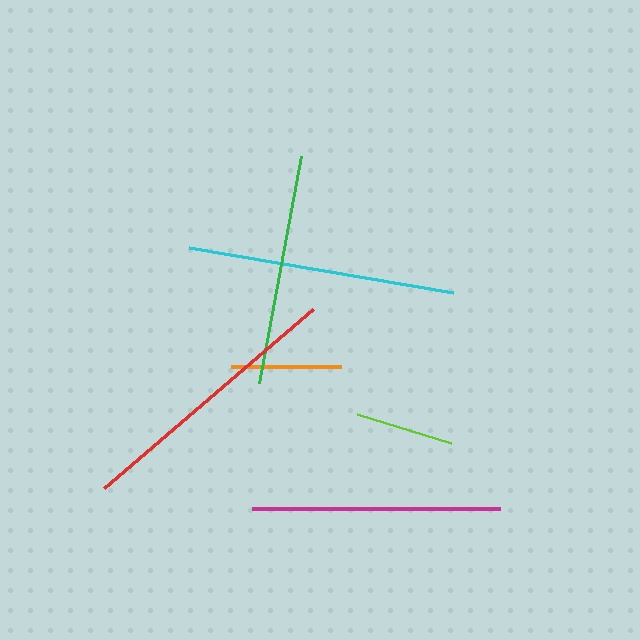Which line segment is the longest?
The red line is the longest at approximately 275 pixels.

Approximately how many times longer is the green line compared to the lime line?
The green line is approximately 2.3 times the length of the lime line.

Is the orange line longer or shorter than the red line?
The red line is longer than the orange line.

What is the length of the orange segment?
The orange segment is approximately 110 pixels long.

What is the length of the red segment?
The red segment is approximately 275 pixels long.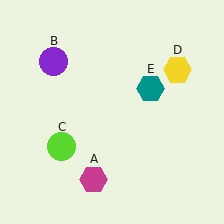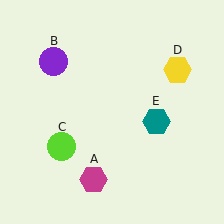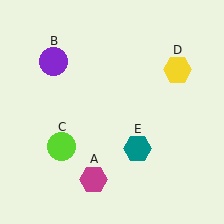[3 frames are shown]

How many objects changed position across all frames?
1 object changed position: teal hexagon (object E).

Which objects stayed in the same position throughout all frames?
Magenta hexagon (object A) and purple circle (object B) and lime circle (object C) and yellow hexagon (object D) remained stationary.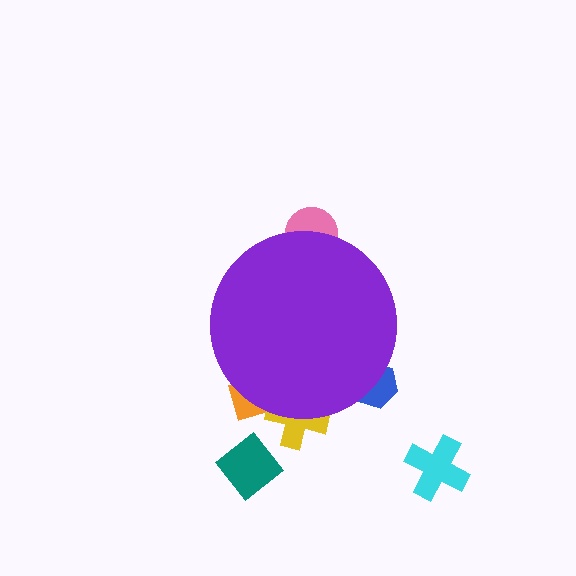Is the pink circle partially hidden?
Yes, the pink circle is partially hidden behind the purple circle.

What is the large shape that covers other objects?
A purple circle.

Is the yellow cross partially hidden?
Yes, the yellow cross is partially hidden behind the purple circle.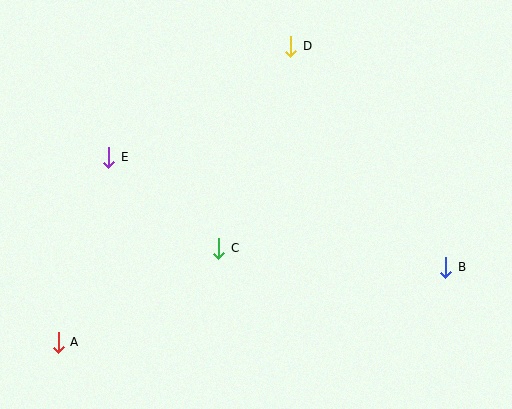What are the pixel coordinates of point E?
Point E is at (109, 157).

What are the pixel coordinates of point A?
Point A is at (58, 342).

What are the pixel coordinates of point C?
Point C is at (219, 248).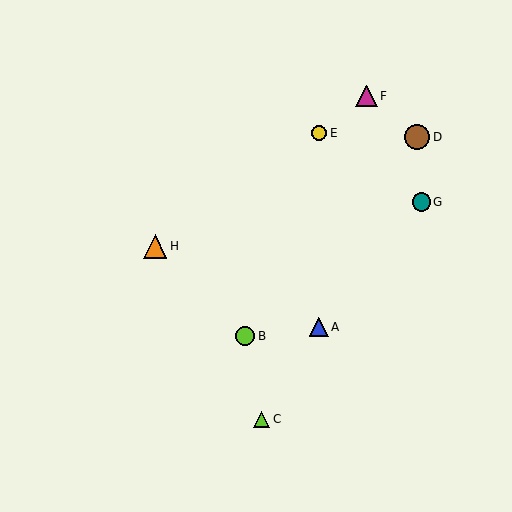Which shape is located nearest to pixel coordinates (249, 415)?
The lime triangle (labeled C) at (262, 419) is nearest to that location.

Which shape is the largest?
The brown circle (labeled D) is the largest.